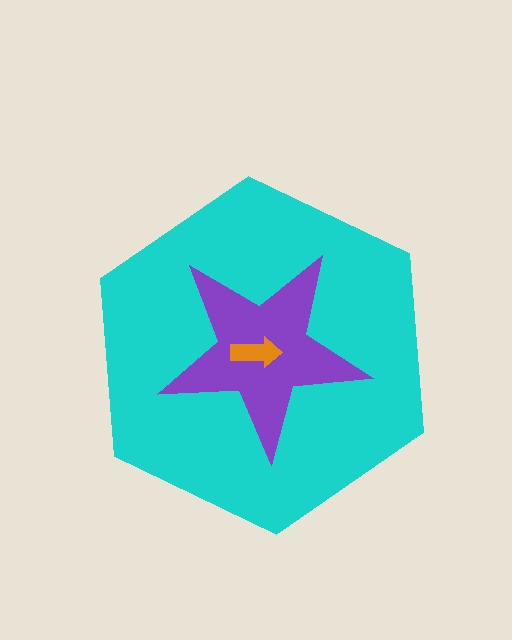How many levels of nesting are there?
3.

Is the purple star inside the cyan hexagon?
Yes.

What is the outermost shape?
The cyan hexagon.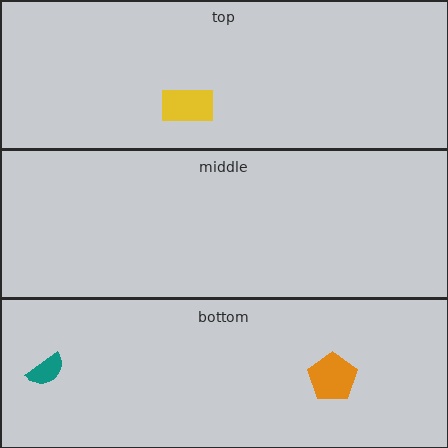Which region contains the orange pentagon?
The bottom region.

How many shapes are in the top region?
1.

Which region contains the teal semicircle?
The bottom region.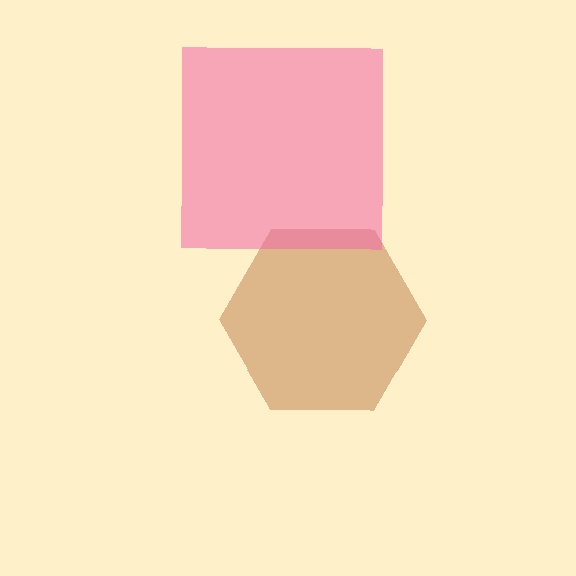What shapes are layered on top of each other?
The layered shapes are: a brown hexagon, a pink square.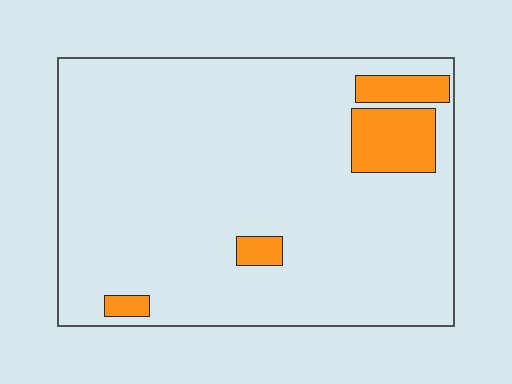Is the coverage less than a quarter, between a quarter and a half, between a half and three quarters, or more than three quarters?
Less than a quarter.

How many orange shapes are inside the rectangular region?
4.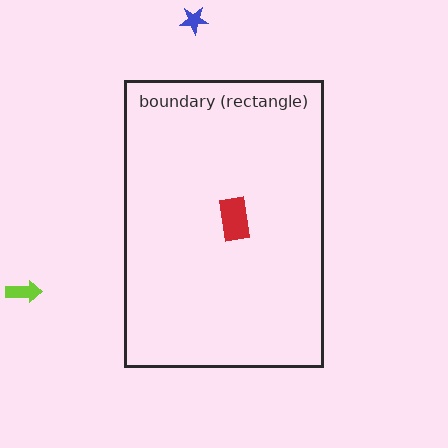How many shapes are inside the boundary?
1 inside, 2 outside.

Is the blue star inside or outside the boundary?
Outside.